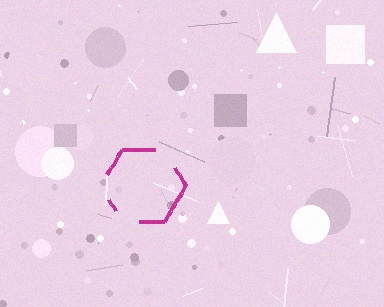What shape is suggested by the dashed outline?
The dashed outline suggests a hexagon.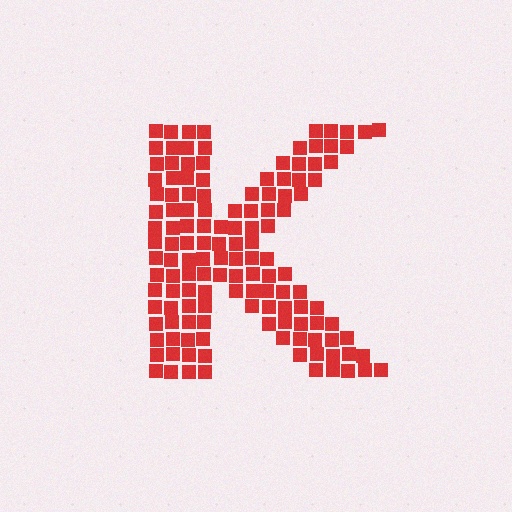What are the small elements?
The small elements are squares.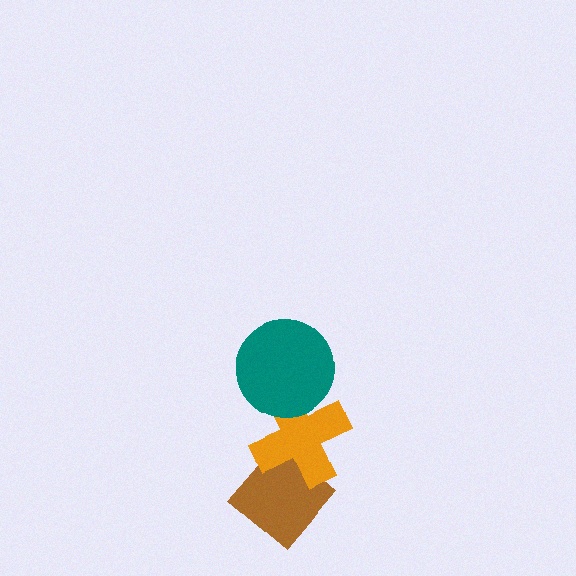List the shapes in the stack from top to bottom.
From top to bottom: the teal circle, the orange cross, the brown diamond.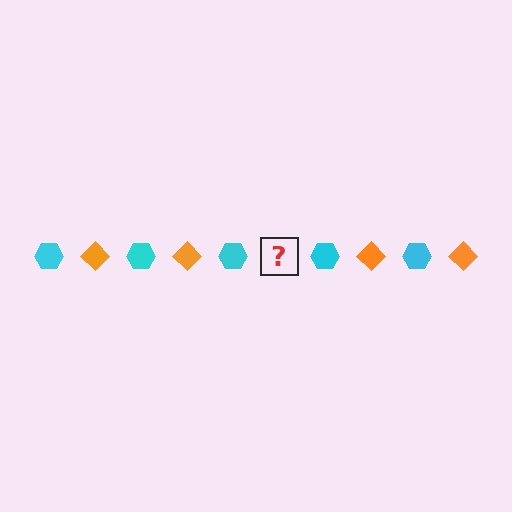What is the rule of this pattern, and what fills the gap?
The rule is that the pattern alternates between cyan hexagon and orange diamond. The gap should be filled with an orange diamond.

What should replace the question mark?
The question mark should be replaced with an orange diamond.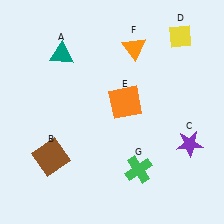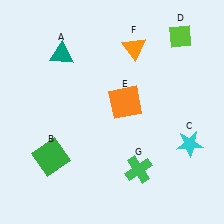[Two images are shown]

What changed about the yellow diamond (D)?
In Image 1, D is yellow. In Image 2, it changed to lime.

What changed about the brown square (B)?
In Image 1, B is brown. In Image 2, it changed to green.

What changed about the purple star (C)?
In Image 1, C is purple. In Image 2, it changed to cyan.